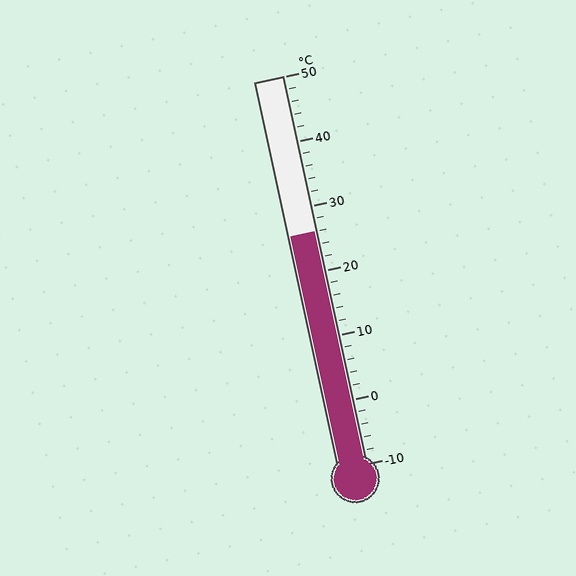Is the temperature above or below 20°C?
The temperature is above 20°C.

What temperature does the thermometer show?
The thermometer shows approximately 26°C.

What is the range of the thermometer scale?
The thermometer scale ranges from -10°C to 50°C.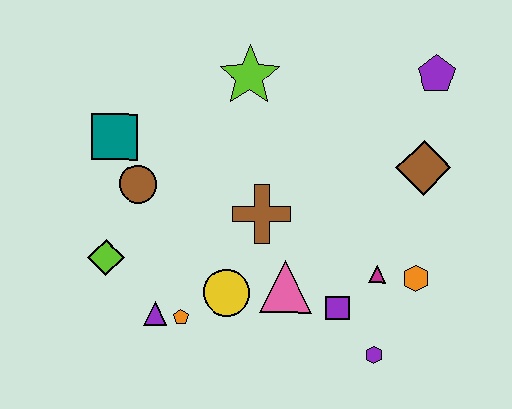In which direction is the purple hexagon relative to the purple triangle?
The purple hexagon is to the right of the purple triangle.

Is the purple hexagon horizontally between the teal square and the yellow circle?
No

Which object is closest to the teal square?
The brown circle is closest to the teal square.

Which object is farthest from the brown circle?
The purple pentagon is farthest from the brown circle.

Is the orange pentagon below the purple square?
Yes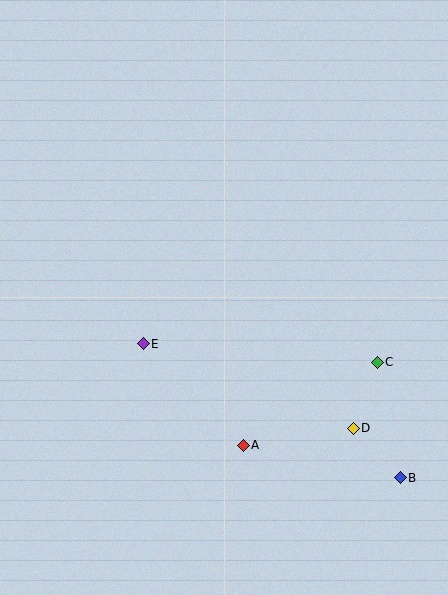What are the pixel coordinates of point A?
Point A is at (243, 445).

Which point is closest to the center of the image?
Point E at (143, 344) is closest to the center.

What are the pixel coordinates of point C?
Point C is at (377, 363).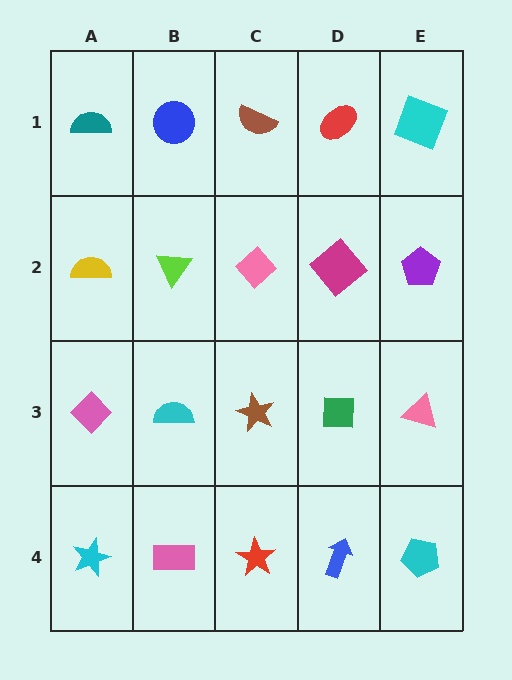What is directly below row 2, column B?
A cyan semicircle.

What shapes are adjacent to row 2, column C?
A brown semicircle (row 1, column C), a brown star (row 3, column C), a lime triangle (row 2, column B), a magenta diamond (row 2, column D).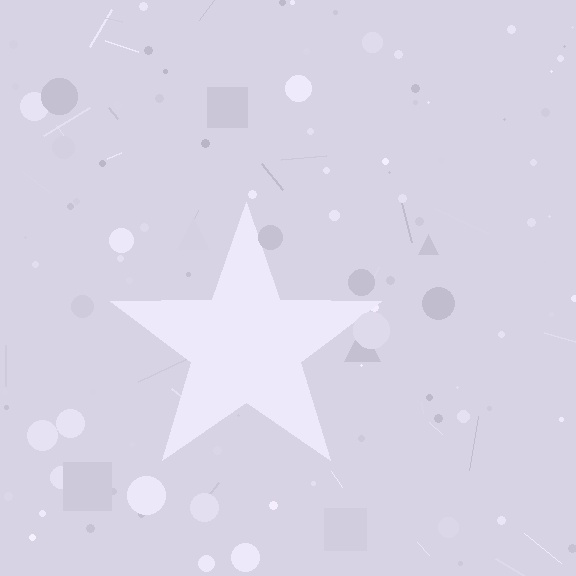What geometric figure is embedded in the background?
A star is embedded in the background.